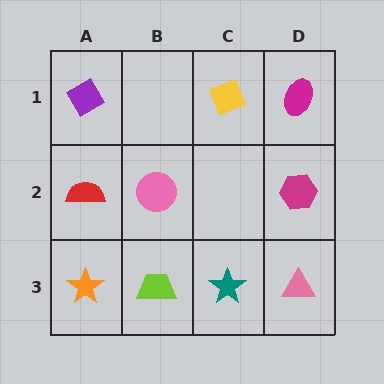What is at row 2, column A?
A red semicircle.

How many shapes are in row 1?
3 shapes.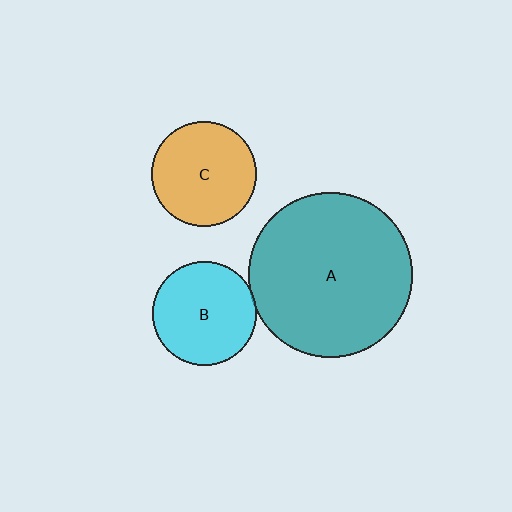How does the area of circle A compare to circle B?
Approximately 2.5 times.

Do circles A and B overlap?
Yes.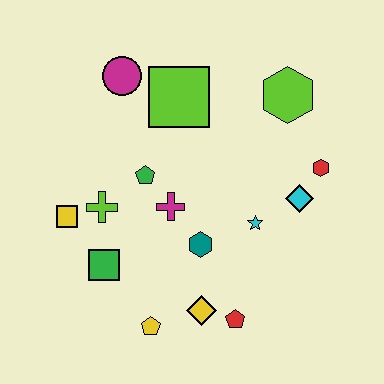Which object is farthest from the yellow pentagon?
The lime hexagon is farthest from the yellow pentagon.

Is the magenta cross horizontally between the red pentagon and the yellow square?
Yes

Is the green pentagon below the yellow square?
No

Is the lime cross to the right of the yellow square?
Yes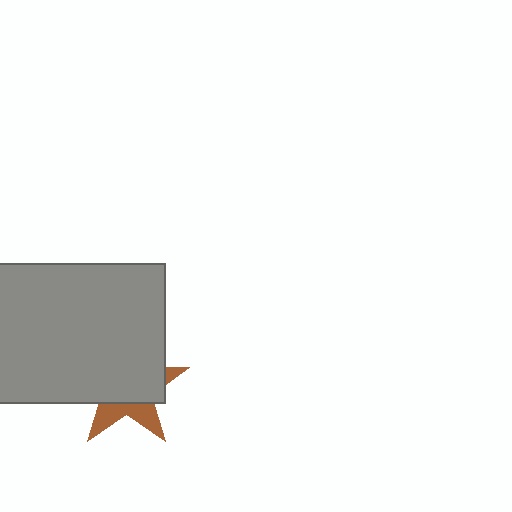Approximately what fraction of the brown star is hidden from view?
Roughly 66% of the brown star is hidden behind the gray rectangle.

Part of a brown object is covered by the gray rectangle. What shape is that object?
It is a star.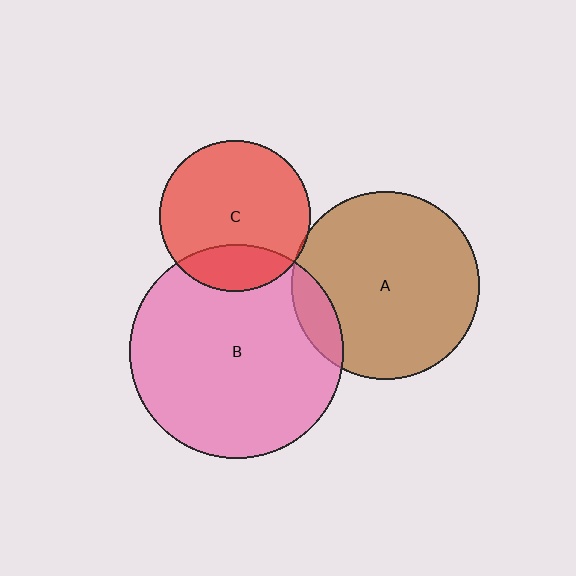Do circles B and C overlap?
Yes.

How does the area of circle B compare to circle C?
Approximately 2.0 times.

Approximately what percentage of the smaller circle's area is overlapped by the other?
Approximately 20%.